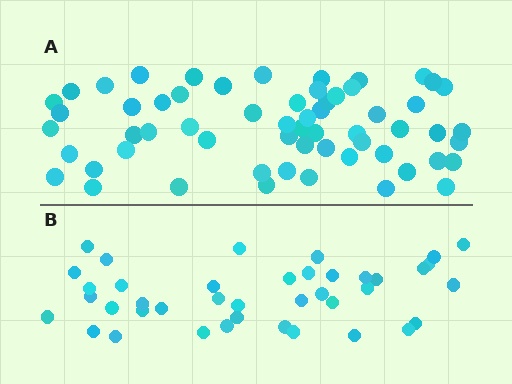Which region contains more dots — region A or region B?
Region A (the top region) has more dots.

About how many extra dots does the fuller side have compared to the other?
Region A has approximately 20 more dots than region B.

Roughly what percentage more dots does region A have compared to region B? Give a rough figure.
About 50% more.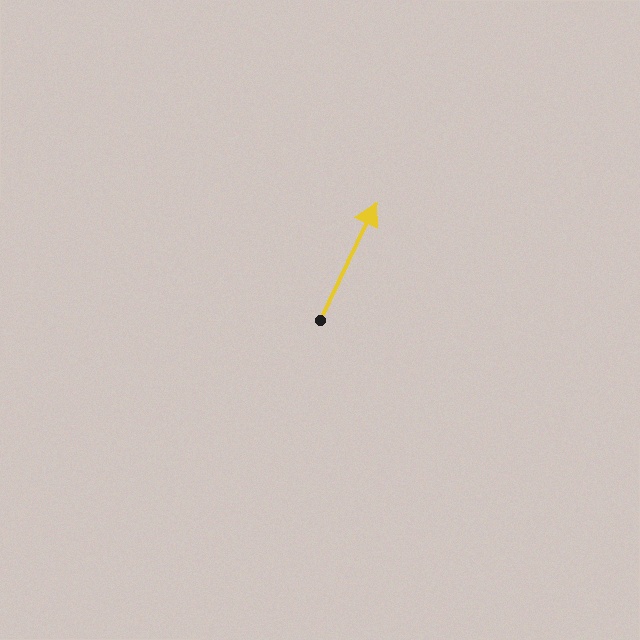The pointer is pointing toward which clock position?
Roughly 1 o'clock.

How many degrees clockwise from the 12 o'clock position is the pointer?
Approximately 25 degrees.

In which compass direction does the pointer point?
Northeast.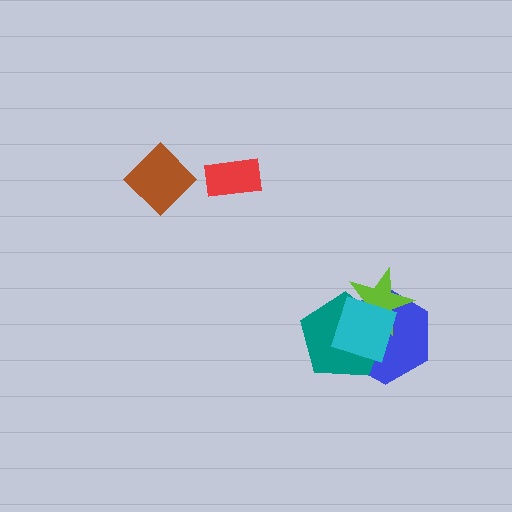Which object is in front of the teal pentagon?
The cyan diamond is in front of the teal pentagon.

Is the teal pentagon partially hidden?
Yes, it is partially covered by another shape.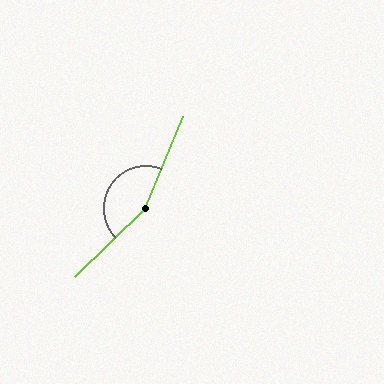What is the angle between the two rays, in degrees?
Approximately 156 degrees.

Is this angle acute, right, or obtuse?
It is obtuse.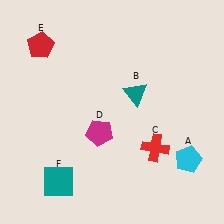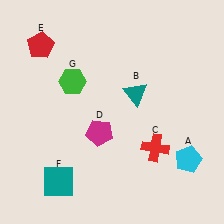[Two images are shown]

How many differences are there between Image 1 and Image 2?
There is 1 difference between the two images.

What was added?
A green hexagon (G) was added in Image 2.